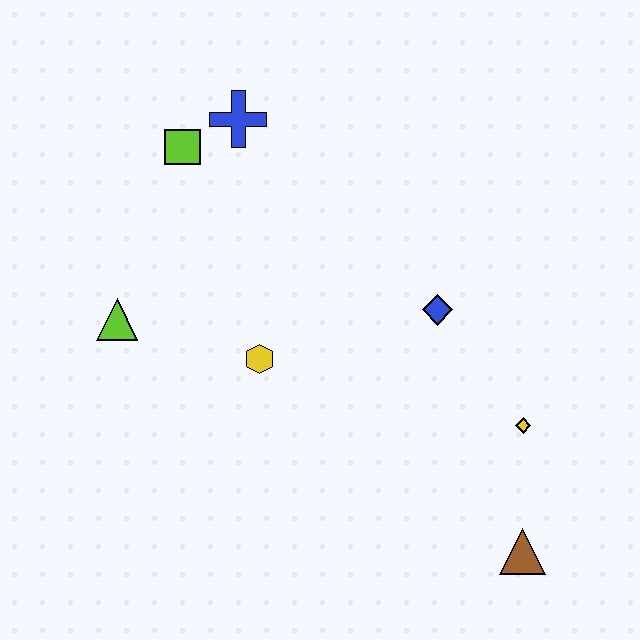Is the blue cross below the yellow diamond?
No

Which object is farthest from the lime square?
The brown triangle is farthest from the lime square.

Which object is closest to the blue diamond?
The yellow diamond is closest to the blue diamond.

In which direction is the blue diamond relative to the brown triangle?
The blue diamond is above the brown triangle.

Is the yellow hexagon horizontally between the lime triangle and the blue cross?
No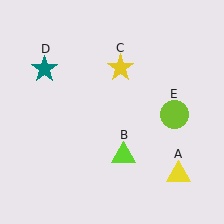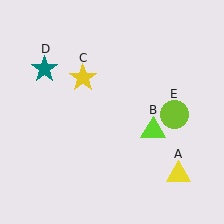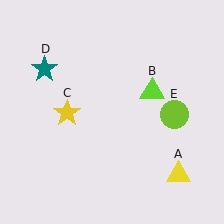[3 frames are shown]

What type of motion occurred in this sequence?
The lime triangle (object B), yellow star (object C) rotated counterclockwise around the center of the scene.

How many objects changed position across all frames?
2 objects changed position: lime triangle (object B), yellow star (object C).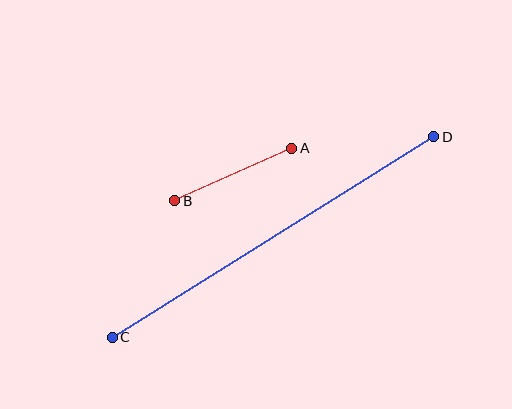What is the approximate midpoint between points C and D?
The midpoint is at approximately (273, 237) pixels.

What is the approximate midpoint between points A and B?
The midpoint is at approximately (233, 175) pixels.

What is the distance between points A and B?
The distance is approximately 128 pixels.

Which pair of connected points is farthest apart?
Points C and D are farthest apart.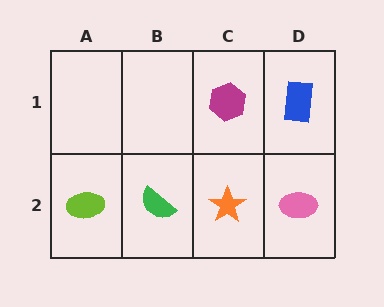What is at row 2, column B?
A green semicircle.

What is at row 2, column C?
An orange star.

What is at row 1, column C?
A magenta hexagon.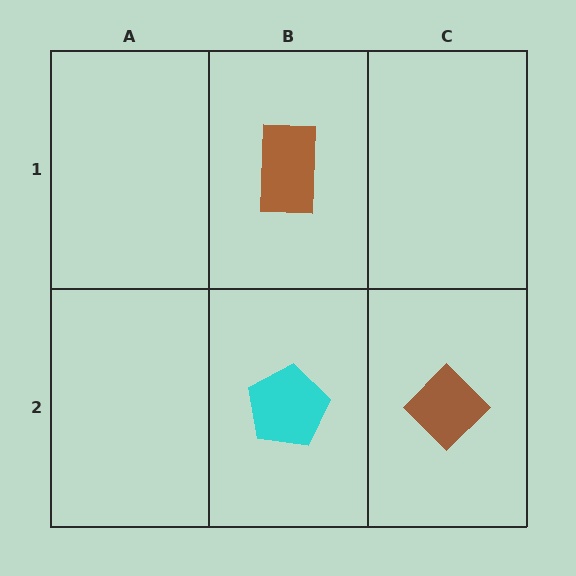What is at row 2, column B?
A cyan pentagon.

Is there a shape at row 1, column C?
No, that cell is empty.